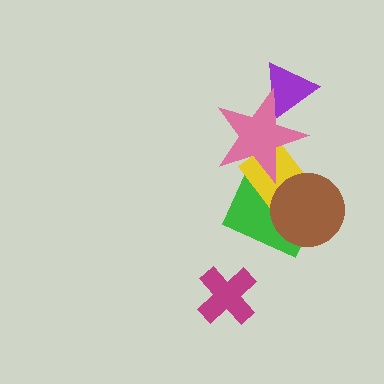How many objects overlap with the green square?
3 objects overlap with the green square.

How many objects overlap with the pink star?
3 objects overlap with the pink star.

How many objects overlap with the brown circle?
2 objects overlap with the brown circle.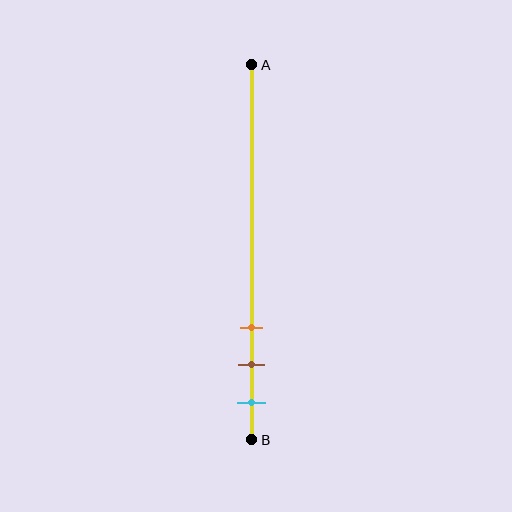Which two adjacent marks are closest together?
The brown and cyan marks are the closest adjacent pair.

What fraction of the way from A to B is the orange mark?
The orange mark is approximately 70% (0.7) of the way from A to B.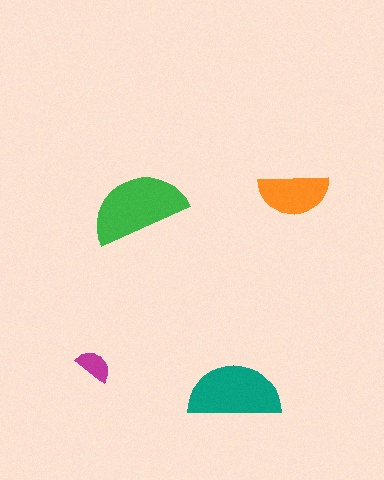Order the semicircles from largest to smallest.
the green one, the teal one, the orange one, the magenta one.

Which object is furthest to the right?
The orange semicircle is rightmost.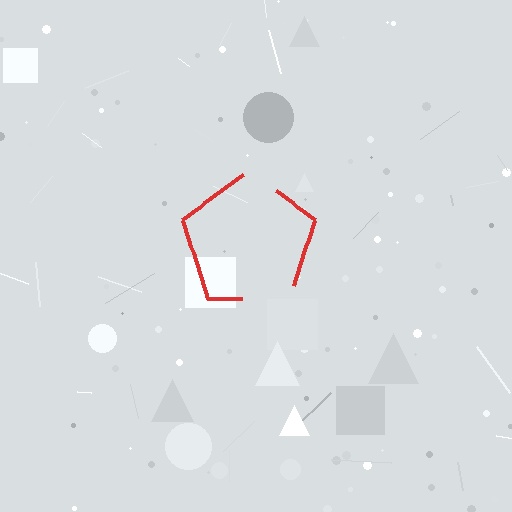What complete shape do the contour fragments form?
The contour fragments form a pentagon.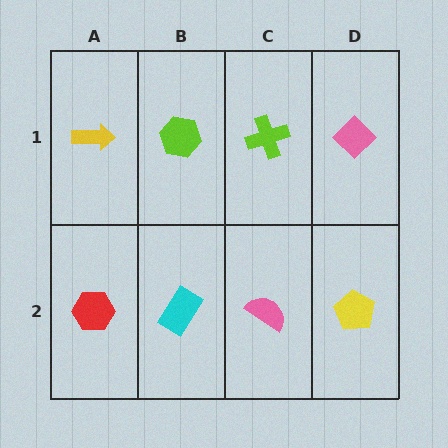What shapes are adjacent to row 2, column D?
A pink diamond (row 1, column D), a pink semicircle (row 2, column C).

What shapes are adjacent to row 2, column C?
A lime cross (row 1, column C), a cyan rectangle (row 2, column B), a yellow pentagon (row 2, column D).